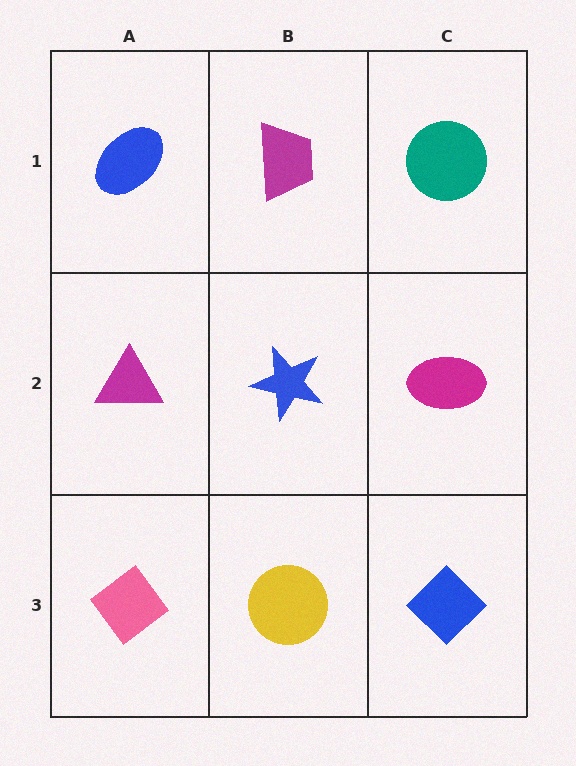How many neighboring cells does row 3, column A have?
2.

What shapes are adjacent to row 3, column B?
A blue star (row 2, column B), a pink diamond (row 3, column A), a blue diamond (row 3, column C).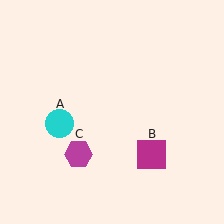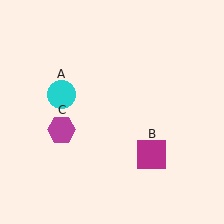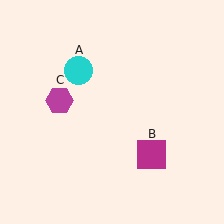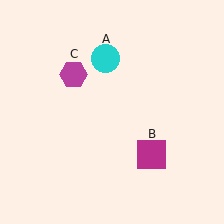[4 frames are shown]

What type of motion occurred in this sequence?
The cyan circle (object A), magenta hexagon (object C) rotated clockwise around the center of the scene.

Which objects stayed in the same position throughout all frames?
Magenta square (object B) remained stationary.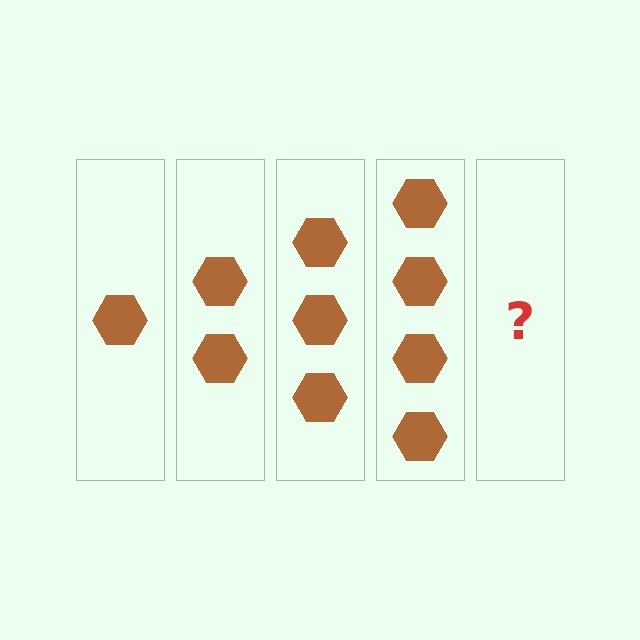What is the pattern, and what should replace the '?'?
The pattern is that each step adds one more hexagon. The '?' should be 5 hexagons.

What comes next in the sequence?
The next element should be 5 hexagons.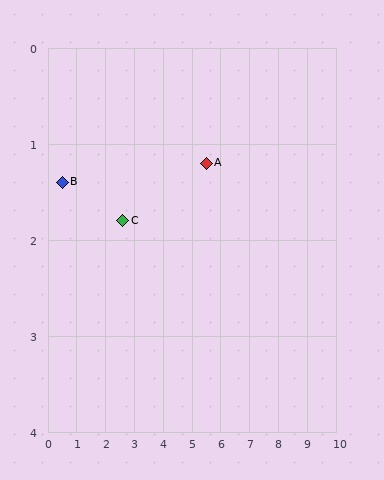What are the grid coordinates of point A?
Point A is at approximately (5.5, 1.2).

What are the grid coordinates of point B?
Point B is at approximately (0.5, 1.4).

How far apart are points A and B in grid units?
Points A and B are about 5.0 grid units apart.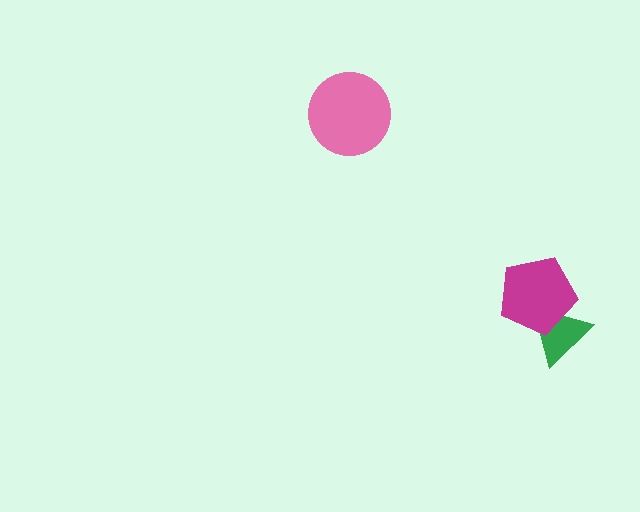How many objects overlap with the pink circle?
0 objects overlap with the pink circle.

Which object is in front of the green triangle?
The magenta pentagon is in front of the green triangle.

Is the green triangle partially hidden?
Yes, it is partially covered by another shape.